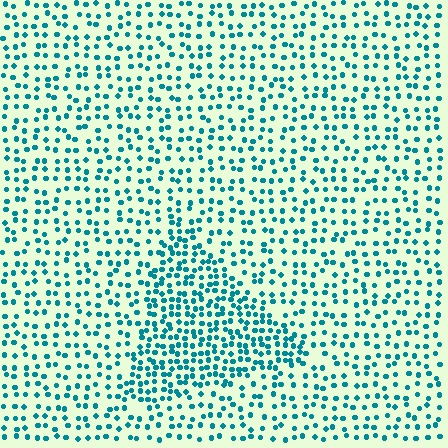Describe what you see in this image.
The image contains small teal elements arranged at two different densities. A triangle-shaped region is visible where the elements are more densely packed than the surrounding area.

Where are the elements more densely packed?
The elements are more densely packed inside the triangle boundary.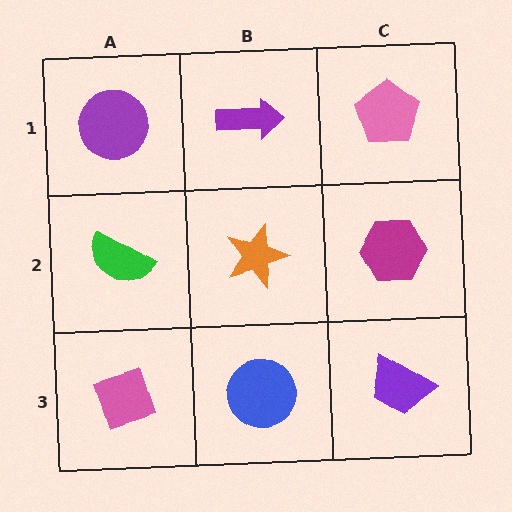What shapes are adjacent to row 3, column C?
A magenta hexagon (row 2, column C), a blue circle (row 3, column B).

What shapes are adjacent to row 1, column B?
An orange star (row 2, column B), a purple circle (row 1, column A), a pink pentagon (row 1, column C).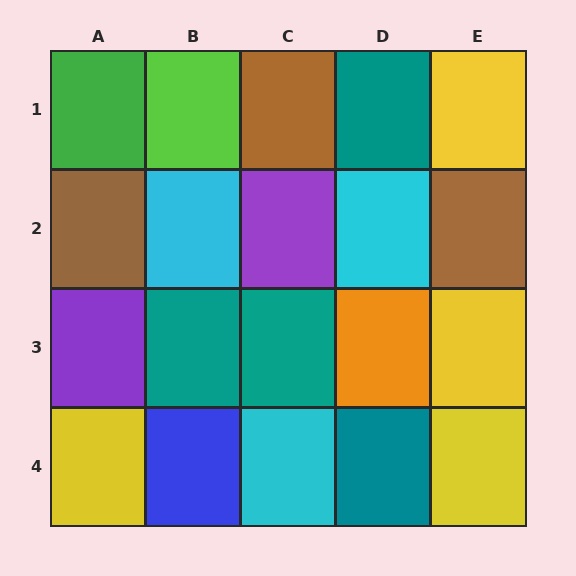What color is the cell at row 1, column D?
Teal.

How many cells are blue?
1 cell is blue.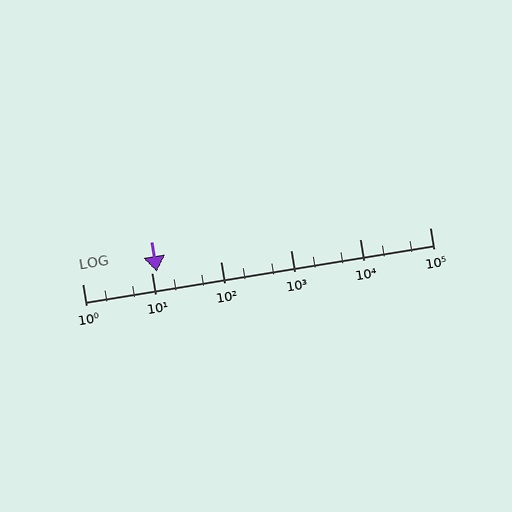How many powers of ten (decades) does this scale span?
The scale spans 5 decades, from 1 to 100000.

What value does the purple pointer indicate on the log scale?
The pointer indicates approximately 12.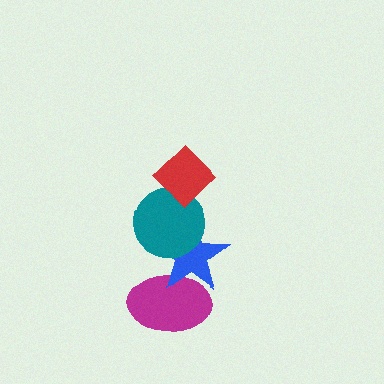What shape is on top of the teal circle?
The red diamond is on top of the teal circle.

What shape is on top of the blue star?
The teal circle is on top of the blue star.